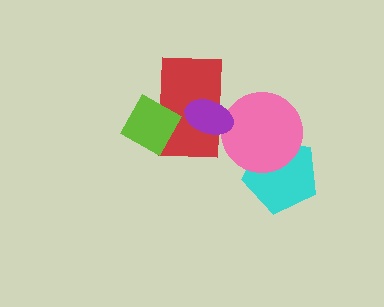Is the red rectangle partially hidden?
Yes, it is partially covered by another shape.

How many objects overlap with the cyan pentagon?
1 object overlaps with the cyan pentagon.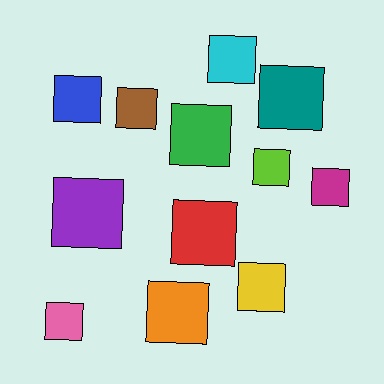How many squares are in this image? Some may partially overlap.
There are 12 squares.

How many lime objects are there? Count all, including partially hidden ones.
There is 1 lime object.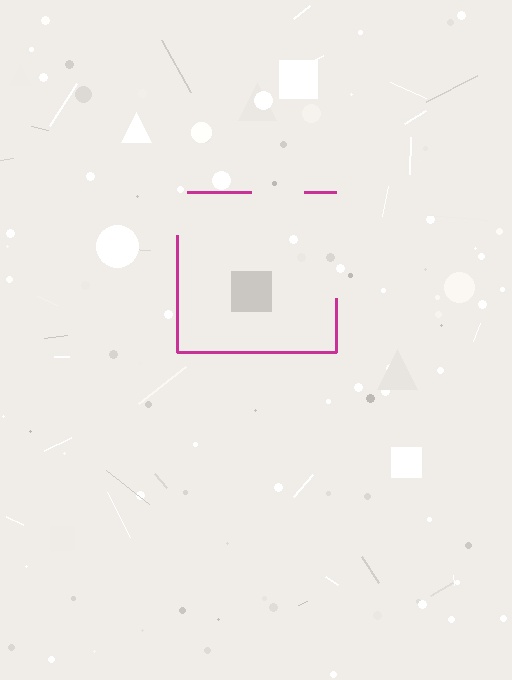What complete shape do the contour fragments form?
The contour fragments form a square.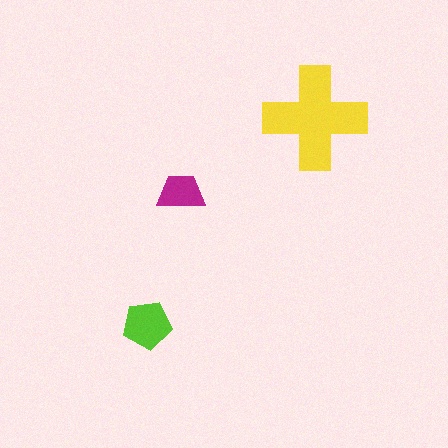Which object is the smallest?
The magenta trapezoid.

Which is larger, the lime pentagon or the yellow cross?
The yellow cross.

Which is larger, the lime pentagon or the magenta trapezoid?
The lime pentagon.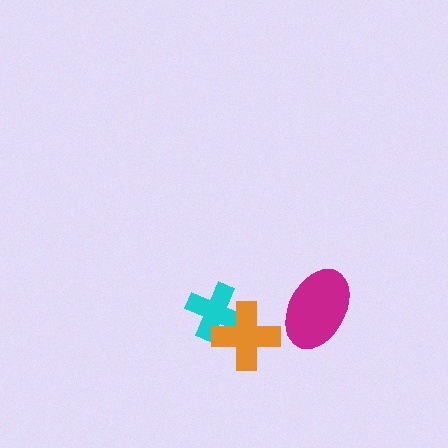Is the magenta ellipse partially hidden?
No, no other shape covers it.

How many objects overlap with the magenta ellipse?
0 objects overlap with the magenta ellipse.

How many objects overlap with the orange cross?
1 object overlaps with the orange cross.